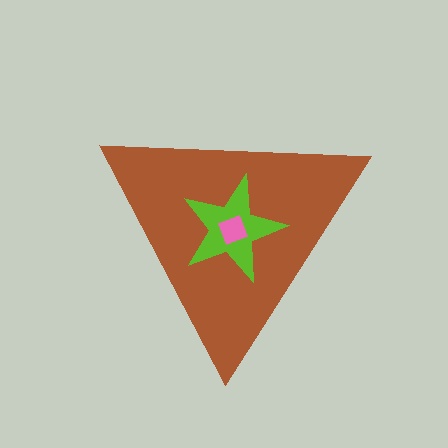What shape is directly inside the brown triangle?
The lime star.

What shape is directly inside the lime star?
The pink square.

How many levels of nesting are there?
3.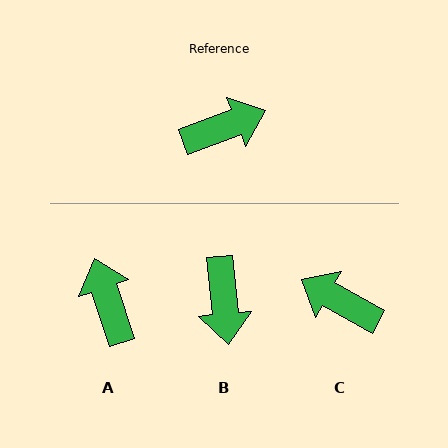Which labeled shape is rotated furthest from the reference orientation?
C, about 131 degrees away.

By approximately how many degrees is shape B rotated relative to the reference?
Approximately 105 degrees clockwise.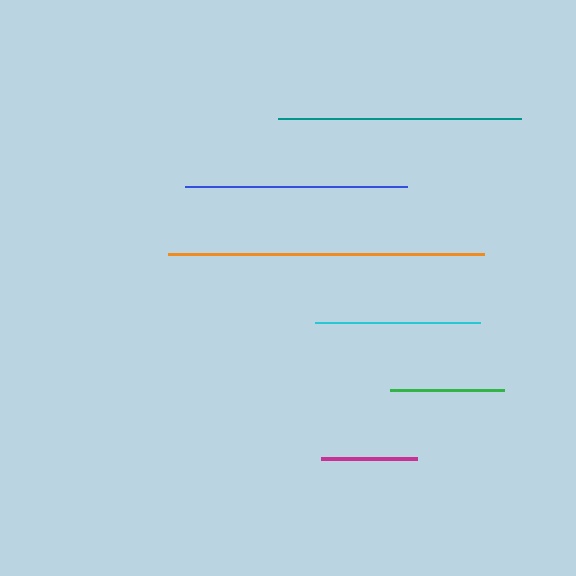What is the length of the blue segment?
The blue segment is approximately 222 pixels long.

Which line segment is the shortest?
The magenta line is the shortest at approximately 96 pixels.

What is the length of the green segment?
The green segment is approximately 114 pixels long.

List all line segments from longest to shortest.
From longest to shortest: orange, teal, blue, cyan, green, magenta.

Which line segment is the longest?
The orange line is the longest at approximately 316 pixels.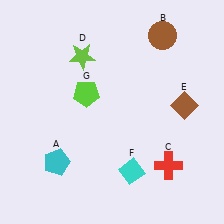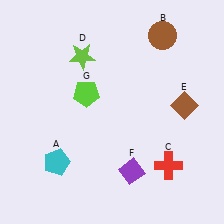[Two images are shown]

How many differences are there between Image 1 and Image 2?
There is 1 difference between the two images.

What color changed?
The diamond (F) changed from cyan in Image 1 to purple in Image 2.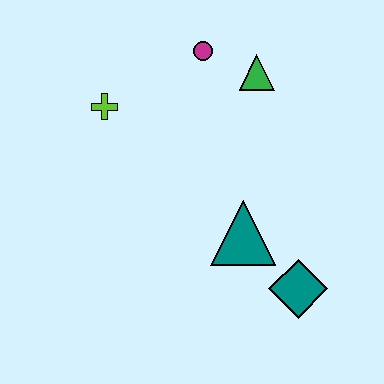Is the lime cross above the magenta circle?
No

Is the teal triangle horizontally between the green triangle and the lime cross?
Yes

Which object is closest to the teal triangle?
The teal diamond is closest to the teal triangle.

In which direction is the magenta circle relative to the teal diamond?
The magenta circle is above the teal diamond.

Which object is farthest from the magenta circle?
The teal diamond is farthest from the magenta circle.